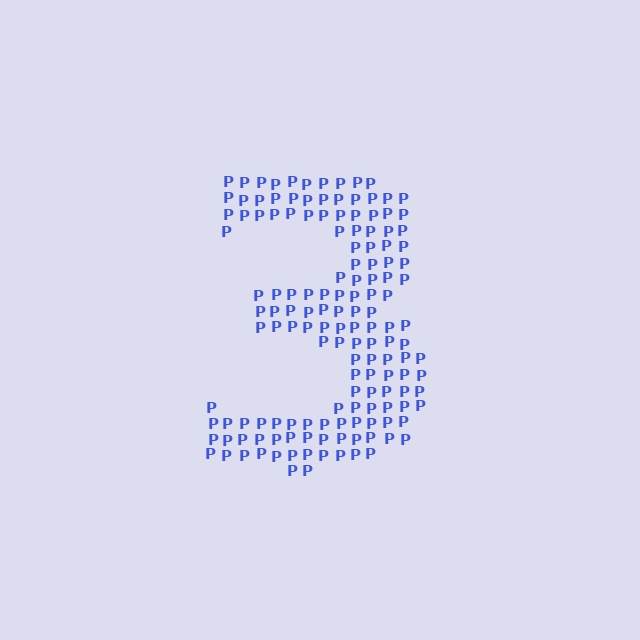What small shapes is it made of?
It is made of small letter P's.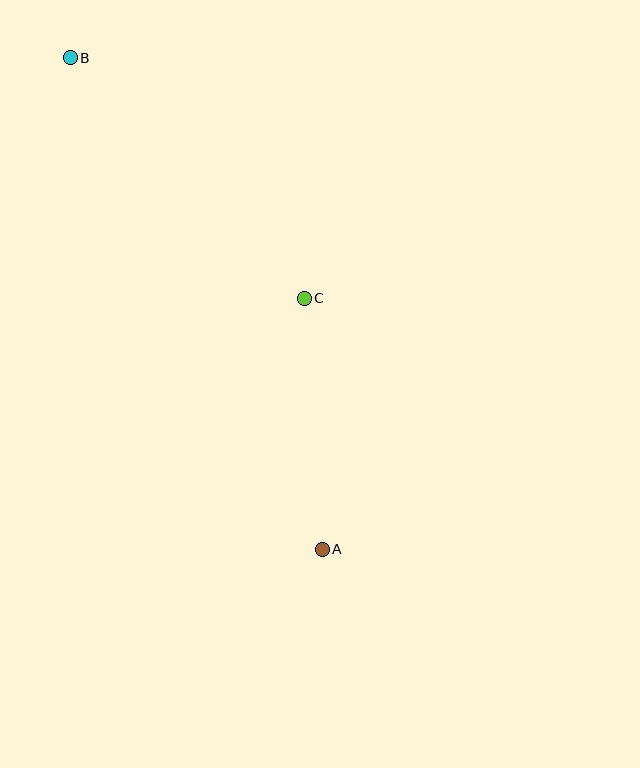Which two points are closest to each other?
Points A and C are closest to each other.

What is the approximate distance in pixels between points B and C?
The distance between B and C is approximately 335 pixels.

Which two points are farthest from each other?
Points A and B are farthest from each other.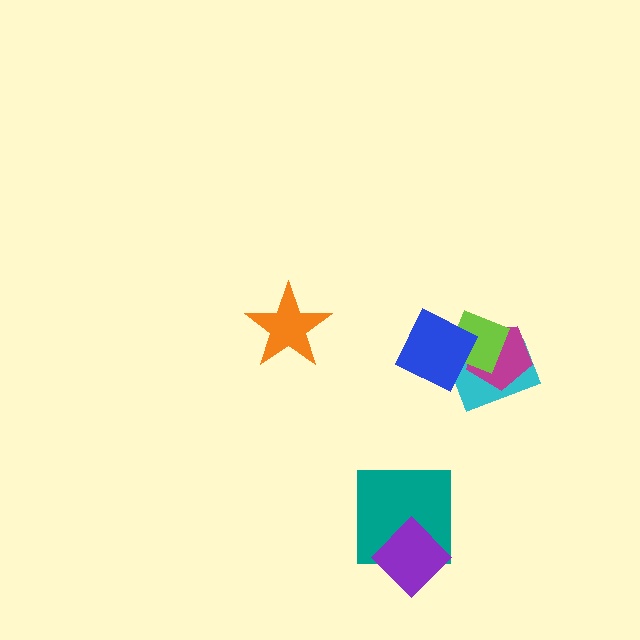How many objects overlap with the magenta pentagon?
3 objects overlap with the magenta pentagon.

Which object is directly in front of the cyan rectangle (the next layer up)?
The magenta pentagon is directly in front of the cyan rectangle.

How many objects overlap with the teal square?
1 object overlaps with the teal square.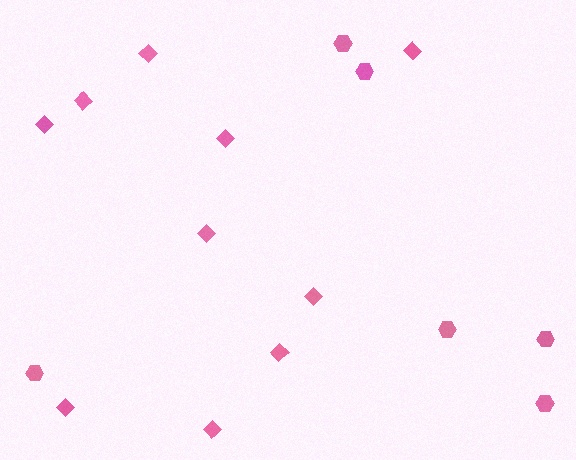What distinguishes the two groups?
There are 2 groups: one group of hexagons (6) and one group of diamonds (10).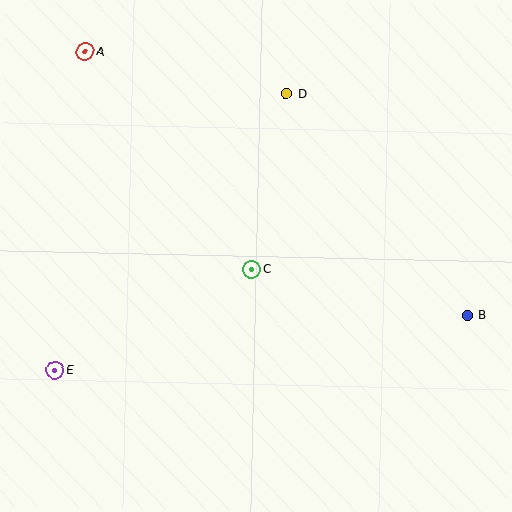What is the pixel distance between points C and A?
The distance between C and A is 274 pixels.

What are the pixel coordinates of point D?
Point D is at (287, 93).